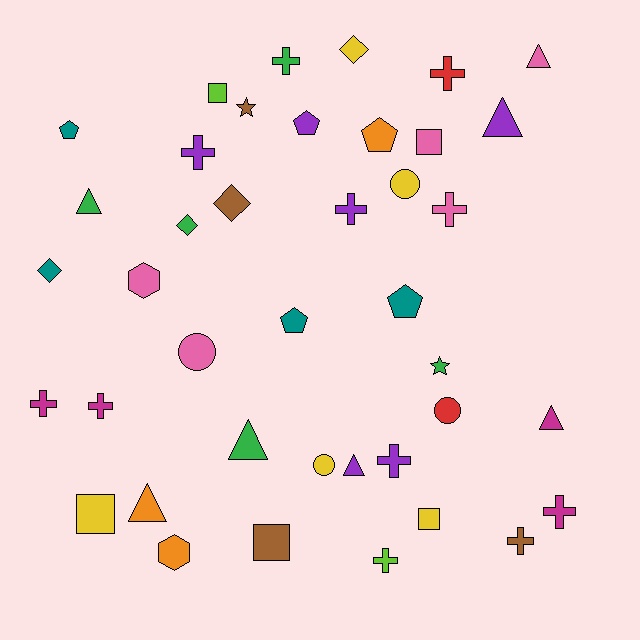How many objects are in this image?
There are 40 objects.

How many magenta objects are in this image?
There are 4 magenta objects.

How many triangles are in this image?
There are 7 triangles.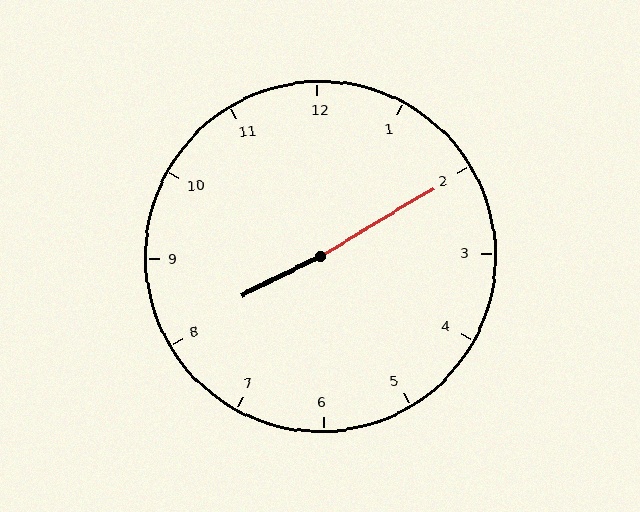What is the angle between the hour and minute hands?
Approximately 175 degrees.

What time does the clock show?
8:10.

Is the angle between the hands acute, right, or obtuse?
It is obtuse.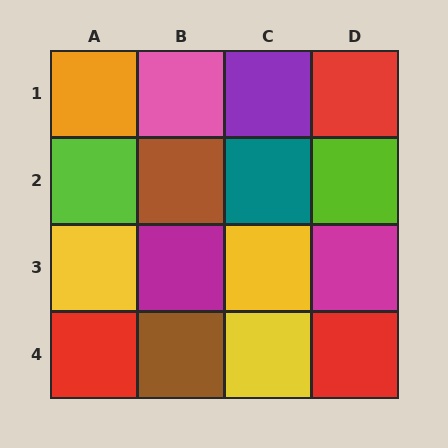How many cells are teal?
1 cell is teal.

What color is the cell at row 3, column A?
Yellow.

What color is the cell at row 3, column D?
Magenta.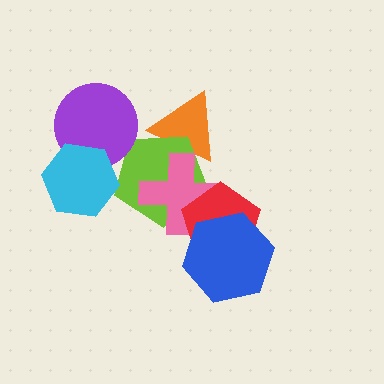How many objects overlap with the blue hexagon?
2 objects overlap with the blue hexagon.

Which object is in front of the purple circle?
The cyan hexagon is in front of the purple circle.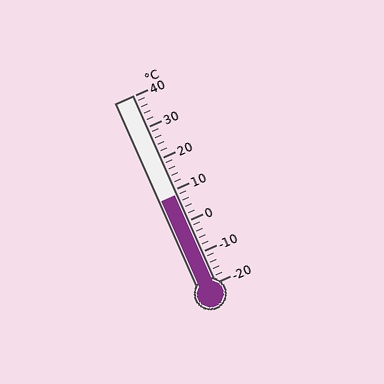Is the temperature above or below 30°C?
The temperature is below 30°C.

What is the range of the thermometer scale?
The thermometer scale ranges from -20°C to 40°C.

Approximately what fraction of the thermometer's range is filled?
The thermometer is filled to approximately 45% of its range.